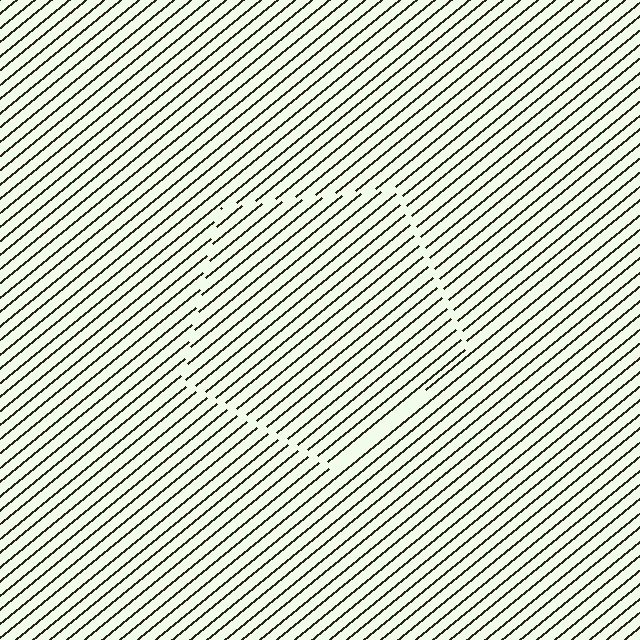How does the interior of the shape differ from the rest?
The interior of the shape contains the same grating, shifted by half a period — the contour is defined by the phase discontinuity where line-ends from the inner and outer gratings abut.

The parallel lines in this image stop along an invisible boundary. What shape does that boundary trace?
An illusory pentagon. The interior of the shape contains the same grating, shifted by half a period — the contour is defined by the phase discontinuity where line-ends from the inner and outer gratings abut.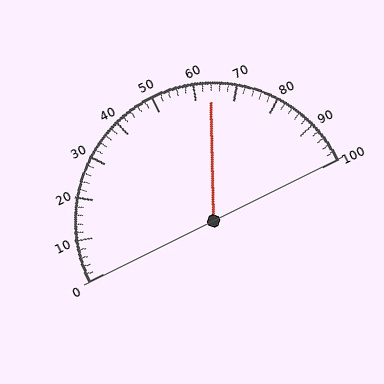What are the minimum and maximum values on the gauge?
The gauge ranges from 0 to 100.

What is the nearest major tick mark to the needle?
The nearest major tick mark is 60.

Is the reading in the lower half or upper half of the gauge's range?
The reading is in the upper half of the range (0 to 100).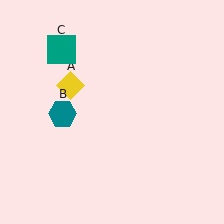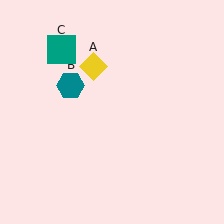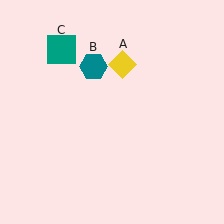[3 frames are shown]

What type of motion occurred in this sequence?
The yellow diamond (object A), teal hexagon (object B) rotated clockwise around the center of the scene.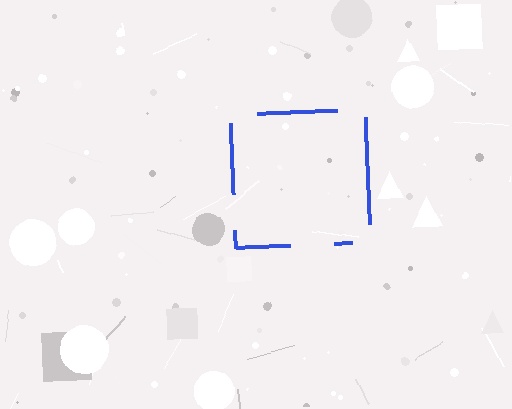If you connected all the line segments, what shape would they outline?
They would outline a square.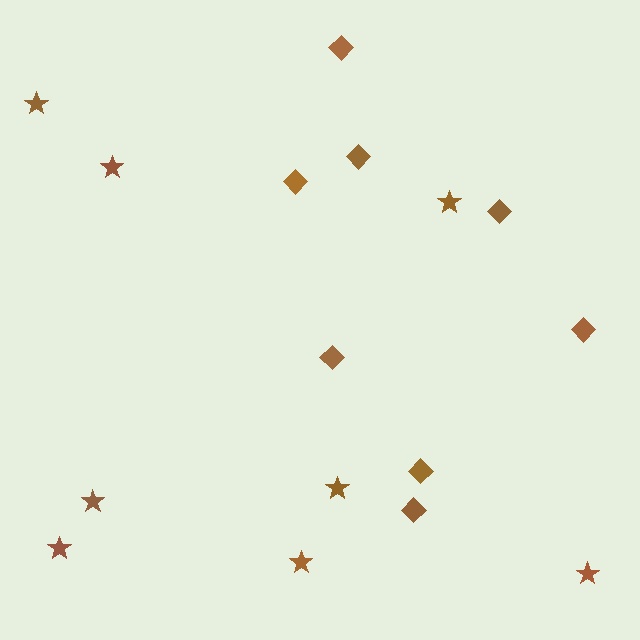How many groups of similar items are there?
There are 2 groups: one group of diamonds (8) and one group of stars (8).